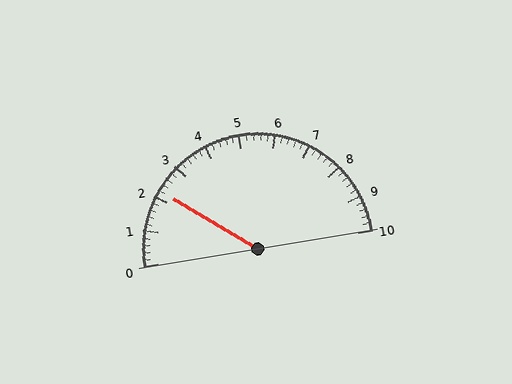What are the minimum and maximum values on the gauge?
The gauge ranges from 0 to 10.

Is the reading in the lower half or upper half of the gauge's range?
The reading is in the lower half of the range (0 to 10).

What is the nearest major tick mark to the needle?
The nearest major tick mark is 2.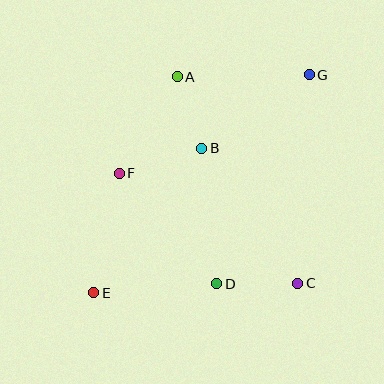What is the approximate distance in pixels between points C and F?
The distance between C and F is approximately 209 pixels.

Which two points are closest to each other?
Points A and B are closest to each other.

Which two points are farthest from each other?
Points E and G are farthest from each other.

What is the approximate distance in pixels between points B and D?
The distance between B and D is approximately 137 pixels.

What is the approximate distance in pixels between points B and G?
The distance between B and G is approximately 130 pixels.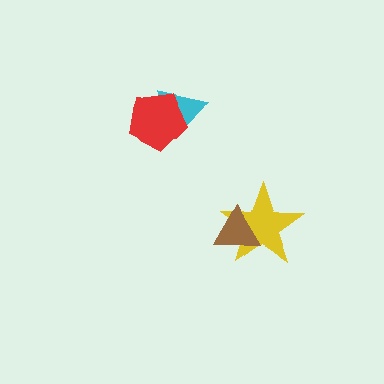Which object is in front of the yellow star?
The brown triangle is in front of the yellow star.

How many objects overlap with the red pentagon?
1 object overlaps with the red pentagon.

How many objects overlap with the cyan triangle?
1 object overlaps with the cyan triangle.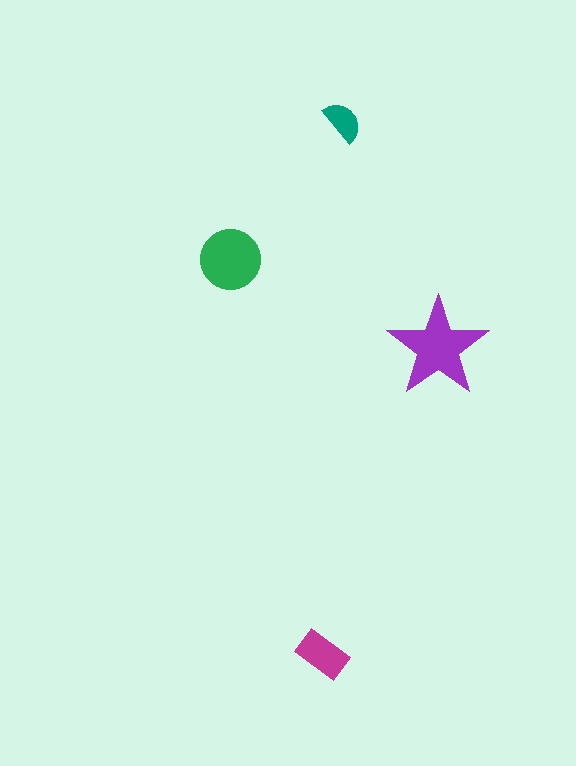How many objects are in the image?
There are 4 objects in the image.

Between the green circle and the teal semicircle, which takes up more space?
The green circle.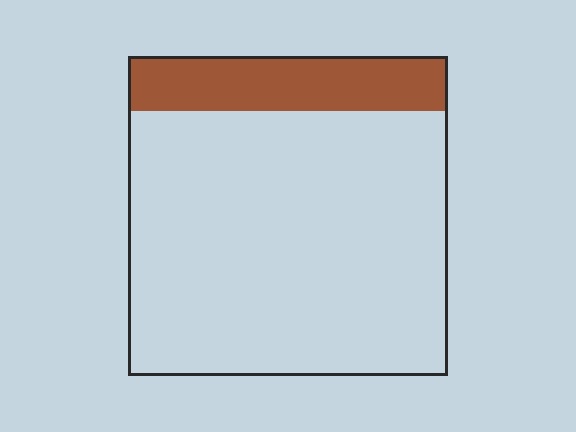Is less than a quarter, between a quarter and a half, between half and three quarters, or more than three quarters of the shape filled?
Less than a quarter.